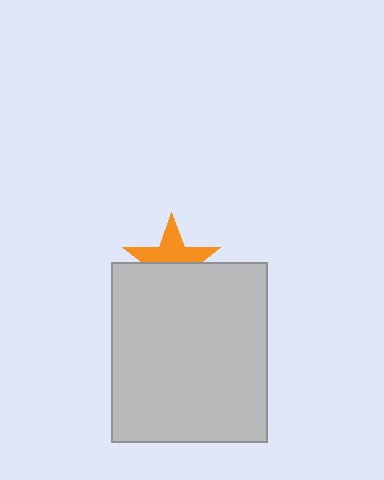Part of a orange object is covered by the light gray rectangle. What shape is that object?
It is a star.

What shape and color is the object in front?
The object in front is a light gray rectangle.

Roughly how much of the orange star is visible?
About half of it is visible (roughly 50%).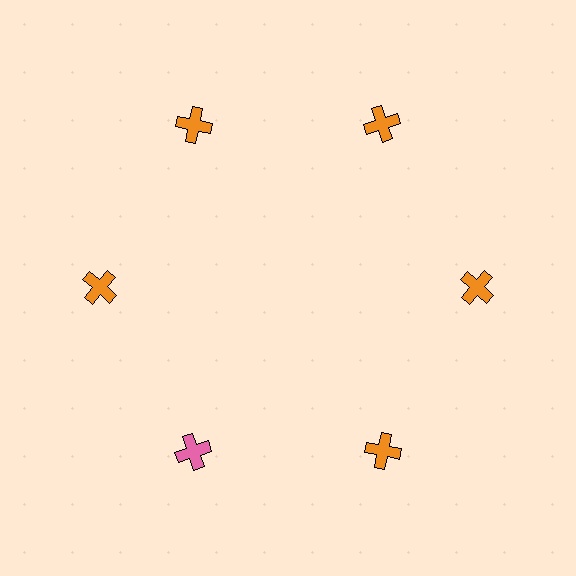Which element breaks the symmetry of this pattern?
The pink cross at roughly the 7 o'clock position breaks the symmetry. All other shapes are orange crosses.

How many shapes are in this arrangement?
There are 6 shapes arranged in a ring pattern.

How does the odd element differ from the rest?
It has a different color: pink instead of orange.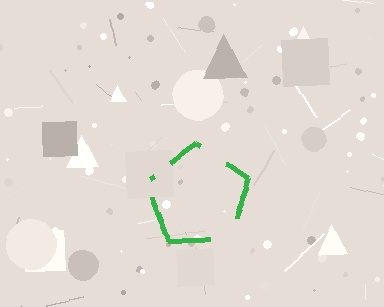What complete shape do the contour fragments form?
The contour fragments form a pentagon.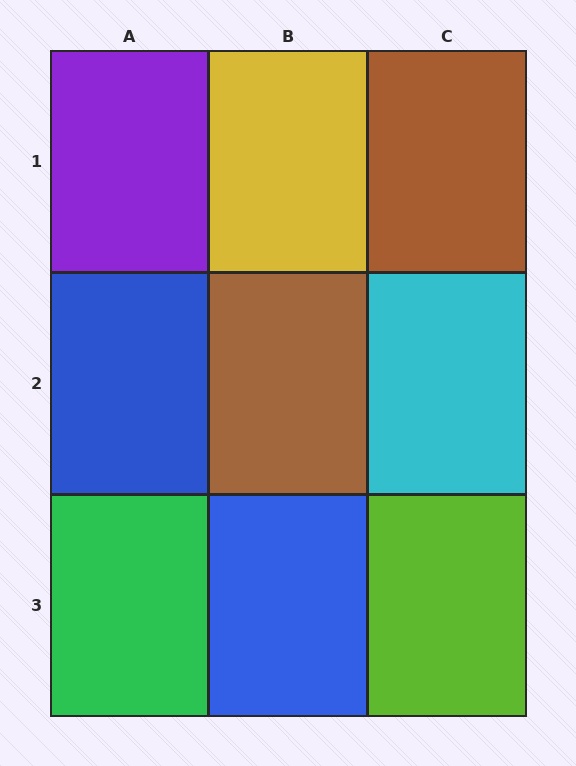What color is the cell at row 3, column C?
Lime.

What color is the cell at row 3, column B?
Blue.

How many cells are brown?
2 cells are brown.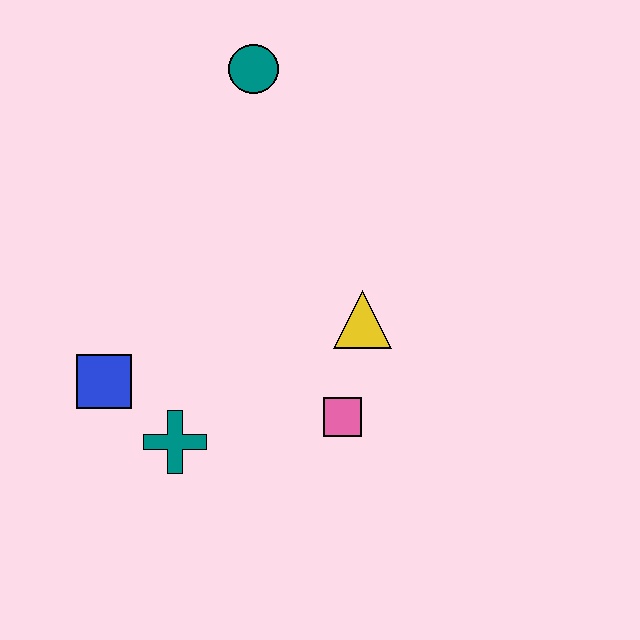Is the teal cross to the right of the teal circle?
No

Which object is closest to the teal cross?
The blue square is closest to the teal cross.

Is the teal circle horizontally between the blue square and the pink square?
Yes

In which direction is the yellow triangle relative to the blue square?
The yellow triangle is to the right of the blue square.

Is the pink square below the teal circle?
Yes